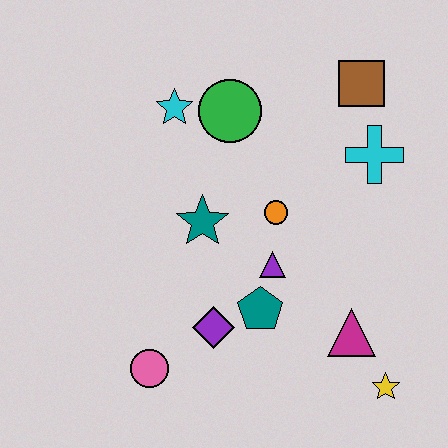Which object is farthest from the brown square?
The pink circle is farthest from the brown square.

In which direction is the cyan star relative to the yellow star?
The cyan star is above the yellow star.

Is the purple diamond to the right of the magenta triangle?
No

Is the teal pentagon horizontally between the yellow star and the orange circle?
No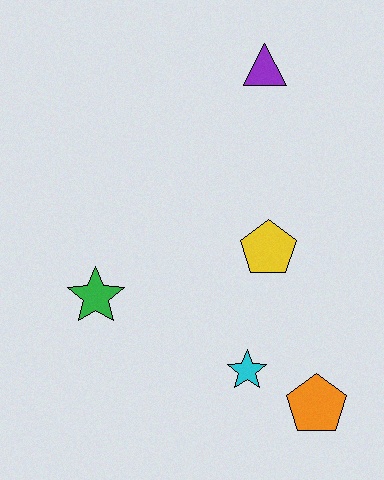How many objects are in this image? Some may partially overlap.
There are 5 objects.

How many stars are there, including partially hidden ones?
There are 2 stars.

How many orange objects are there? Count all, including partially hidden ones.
There is 1 orange object.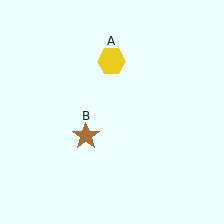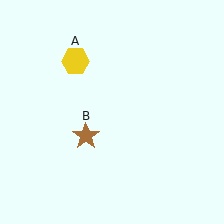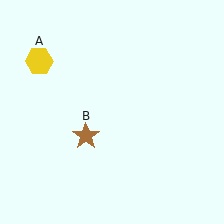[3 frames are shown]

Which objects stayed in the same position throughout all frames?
Brown star (object B) remained stationary.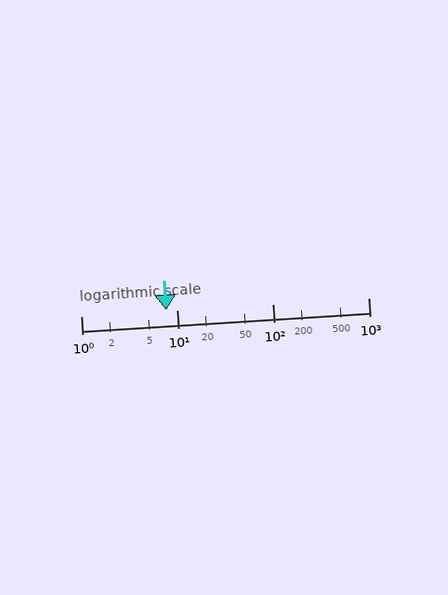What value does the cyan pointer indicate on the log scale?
The pointer indicates approximately 7.8.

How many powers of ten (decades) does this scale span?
The scale spans 3 decades, from 1 to 1000.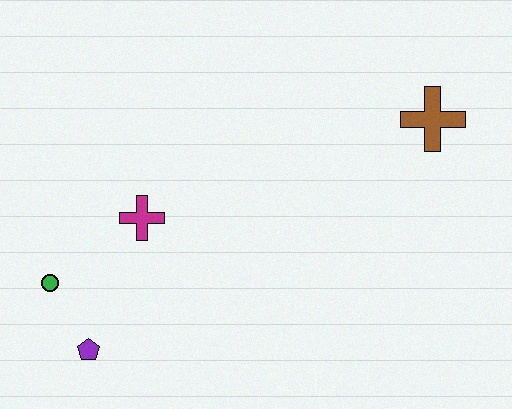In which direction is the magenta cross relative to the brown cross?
The magenta cross is to the left of the brown cross.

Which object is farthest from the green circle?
The brown cross is farthest from the green circle.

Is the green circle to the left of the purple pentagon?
Yes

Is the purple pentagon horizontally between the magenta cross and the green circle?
Yes